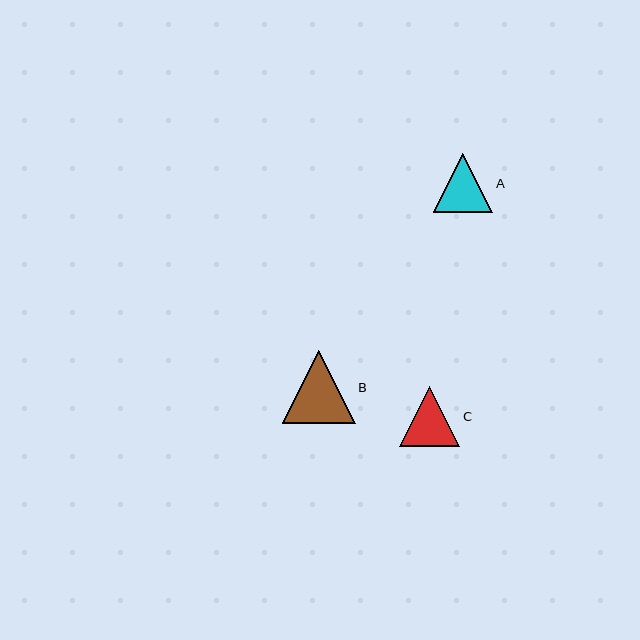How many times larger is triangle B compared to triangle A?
Triangle B is approximately 1.2 times the size of triangle A.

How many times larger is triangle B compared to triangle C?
Triangle B is approximately 1.2 times the size of triangle C.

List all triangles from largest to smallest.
From largest to smallest: B, C, A.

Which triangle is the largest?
Triangle B is the largest with a size of approximately 73 pixels.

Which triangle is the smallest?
Triangle A is the smallest with a size of approximately 59 pixels.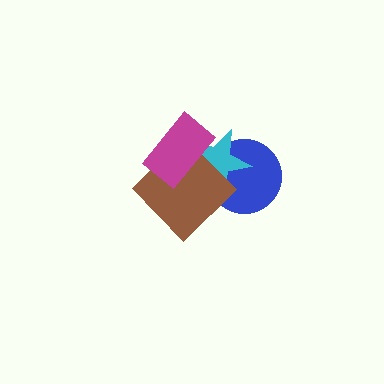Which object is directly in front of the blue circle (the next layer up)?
The cyan star is directly in front of the blue circle.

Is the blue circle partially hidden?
Yes, it is partially covered by another shape.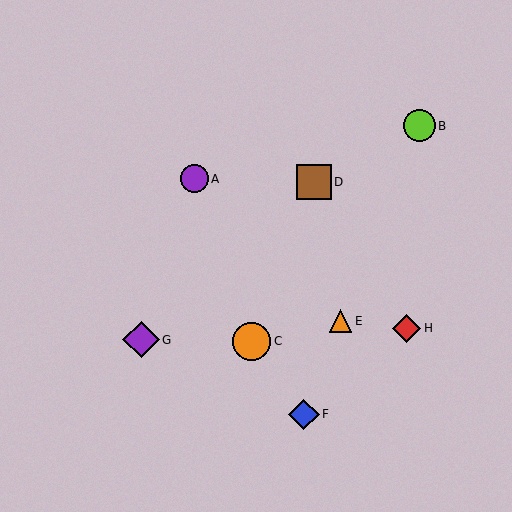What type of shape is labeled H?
Shape H is a red diamond.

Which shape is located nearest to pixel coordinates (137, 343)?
The purple diamond (labeled G) at (141, 340) is nearest to that location.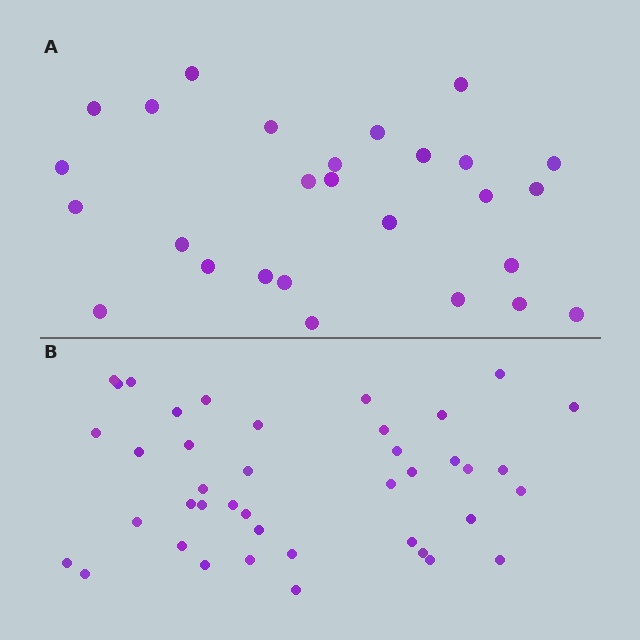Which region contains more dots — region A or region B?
Region B (the bottom region) has more dots.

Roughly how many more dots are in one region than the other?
Region B has approximately 15 more dots than region A.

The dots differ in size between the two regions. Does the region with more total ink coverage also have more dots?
No. Region A has more total ink coverage because its dots are larger, but region B actually contains more individual dots. Total area can be misleading — the number of items is what matters here.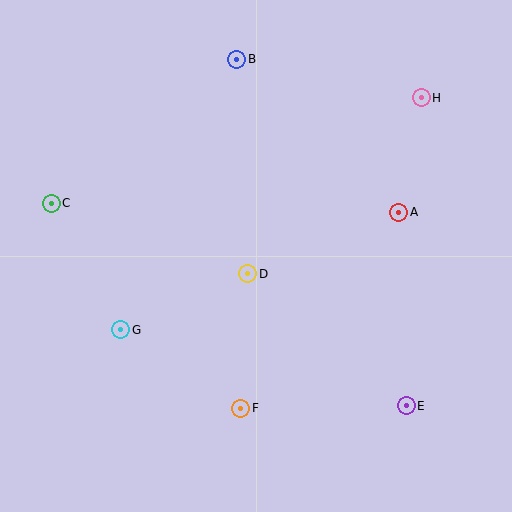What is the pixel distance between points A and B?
The distance between A and B is 223 pixels.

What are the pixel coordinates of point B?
Point B is at (237, 59).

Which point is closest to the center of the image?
Point D at (248, 274) is closest to the center.